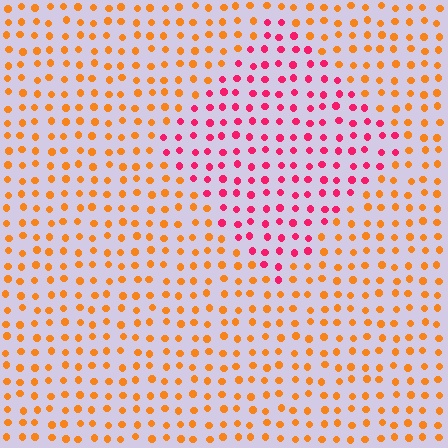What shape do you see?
I see a diamond.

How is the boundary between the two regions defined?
The boundary is defined purely by a slight shift in hue (about 51 degrees). Spacing, size, and orientation are identical on both sides.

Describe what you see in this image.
The image is filled with small orange elements in a uniform arrangement. A diamond-shaped region is visible where the elements are tinted to a slightly different hue, forming a subtle color boundary.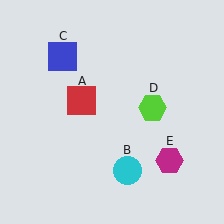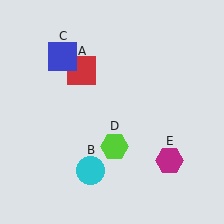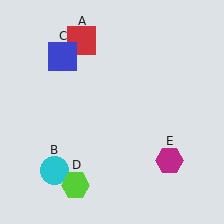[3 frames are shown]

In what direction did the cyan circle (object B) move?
The cyan circle (object B) moved left.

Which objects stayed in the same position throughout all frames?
Blue square (object C) and magenta hexagon (object E) remained stationary.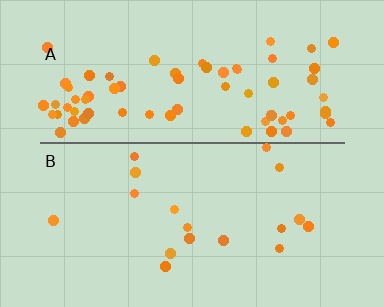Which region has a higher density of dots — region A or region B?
A (the top).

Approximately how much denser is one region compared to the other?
Approximately 4.1× — region A over region B.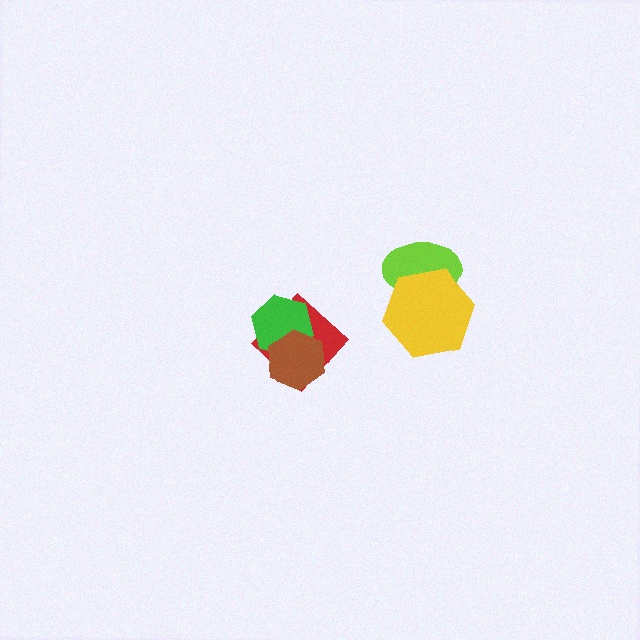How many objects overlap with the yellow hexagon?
1 object overlaps with the yellow hexagon.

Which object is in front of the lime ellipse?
The yellow hexagon is in front of the lime ellipse.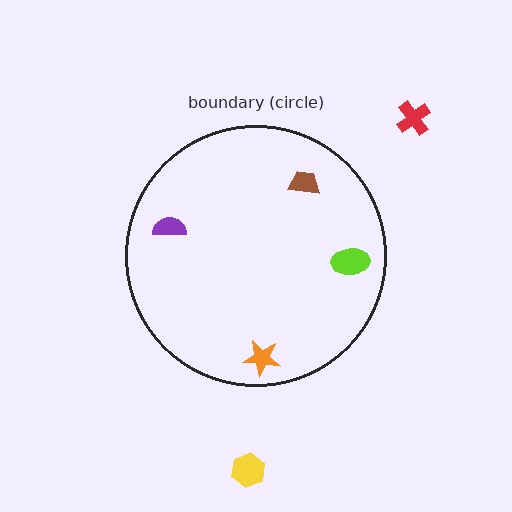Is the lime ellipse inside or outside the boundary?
Inside.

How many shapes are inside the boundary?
4 inside, 2 outside.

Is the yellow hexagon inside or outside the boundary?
Outside.